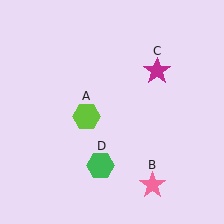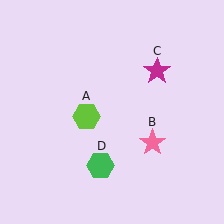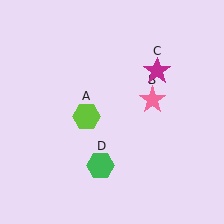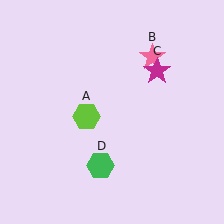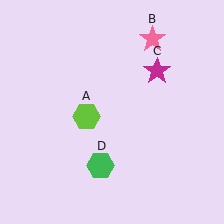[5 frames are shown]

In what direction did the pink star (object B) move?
The pink star (object B) moved up.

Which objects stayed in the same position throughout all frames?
Lime hexagon (object A) and magenta star (object C) and green hexagon (object D) remained stationary.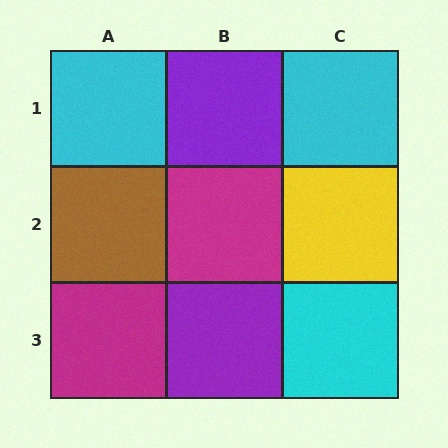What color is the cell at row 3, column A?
Magenta.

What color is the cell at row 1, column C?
Cyan.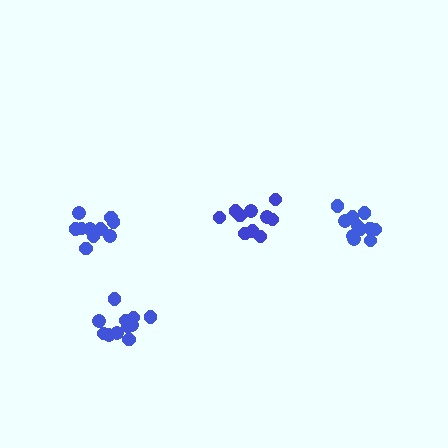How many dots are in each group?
Group 1: 10 dots, Group 2: 12 dots, Group 3: 11 dots, Group 4: 11 dots (44 total).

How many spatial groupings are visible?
There are 4 spatial groupings.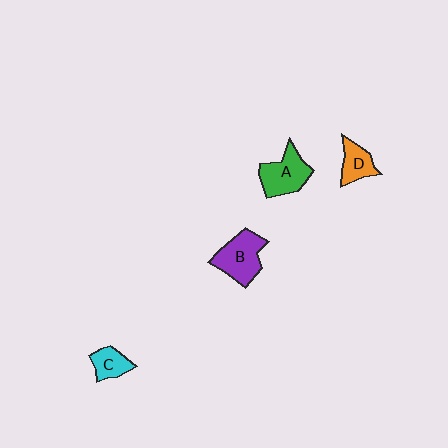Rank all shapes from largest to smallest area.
From largest to smallest: B (purple), A (green), D (orange), C (cyan).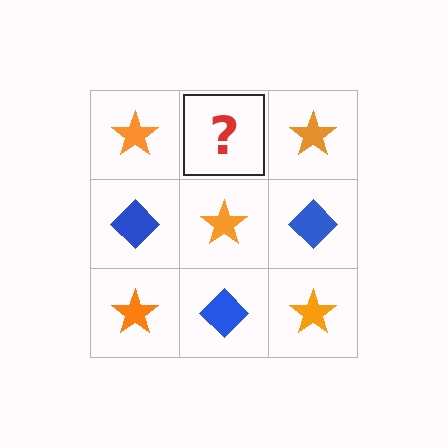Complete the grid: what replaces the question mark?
The question mark should be replaced with a blue diamond.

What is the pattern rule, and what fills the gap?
The rule is that it alternates orange star and blue diamond in a checkerboard pattern. The gap should be filled with a blue diamond.